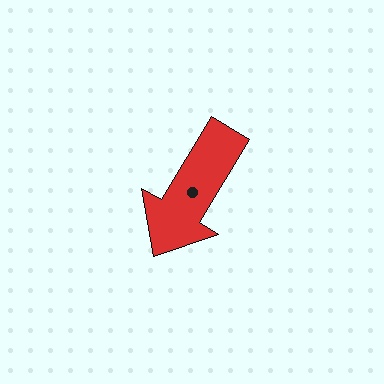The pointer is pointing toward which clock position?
Roughly 7 o'clock.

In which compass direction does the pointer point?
Southwest.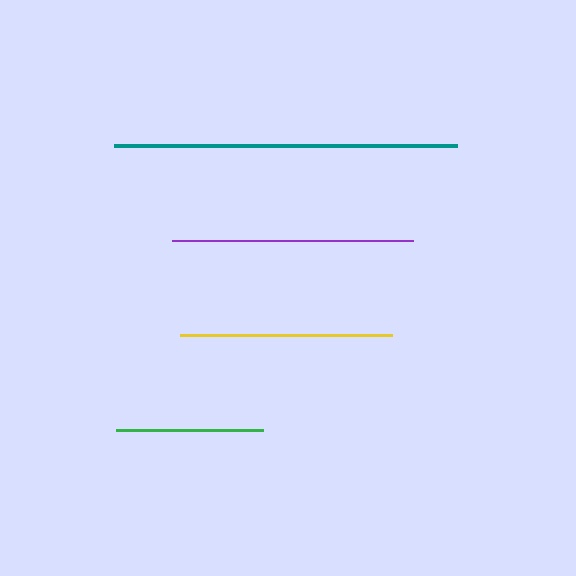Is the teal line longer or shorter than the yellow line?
The teal line is longer than the yellow line.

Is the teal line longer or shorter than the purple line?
The teal line is longer than the purple line.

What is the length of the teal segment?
The teal segment is approximately 343 pixels long.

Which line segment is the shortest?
The green line is the shortest at approximately 147 pixels.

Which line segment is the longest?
The teal line is the longest at approximately 343 pixels.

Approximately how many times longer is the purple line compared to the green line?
The purple line is approximately 1.6 times the length of the green line.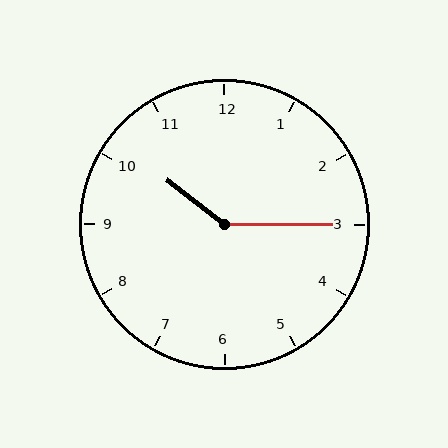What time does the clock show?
10:15.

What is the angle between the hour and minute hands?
Approximately 142 degrees.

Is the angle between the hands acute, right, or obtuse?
It is obtuse.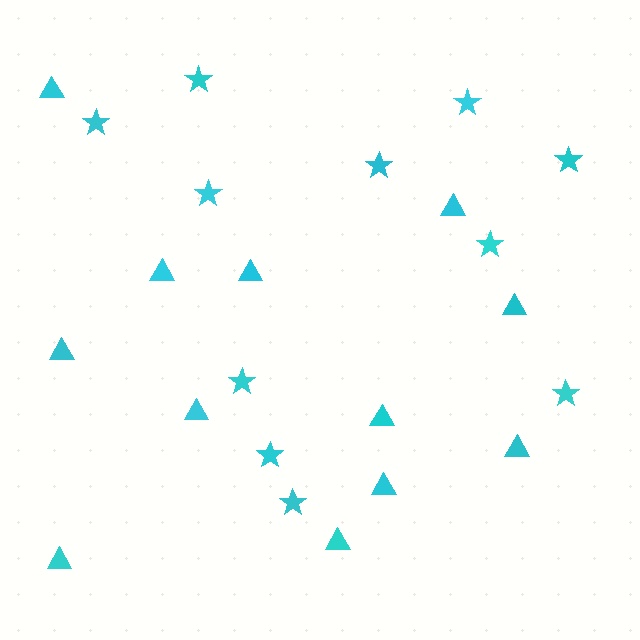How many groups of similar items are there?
There are 2 groups: one group of stars (11) and one group of triangles (12).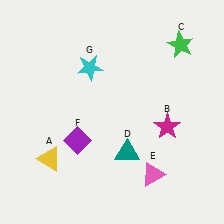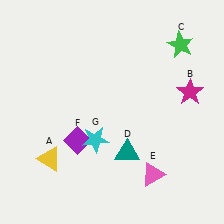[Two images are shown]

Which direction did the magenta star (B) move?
The magenta star (B) moved up.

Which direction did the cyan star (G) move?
The cyan star (G) moved down.